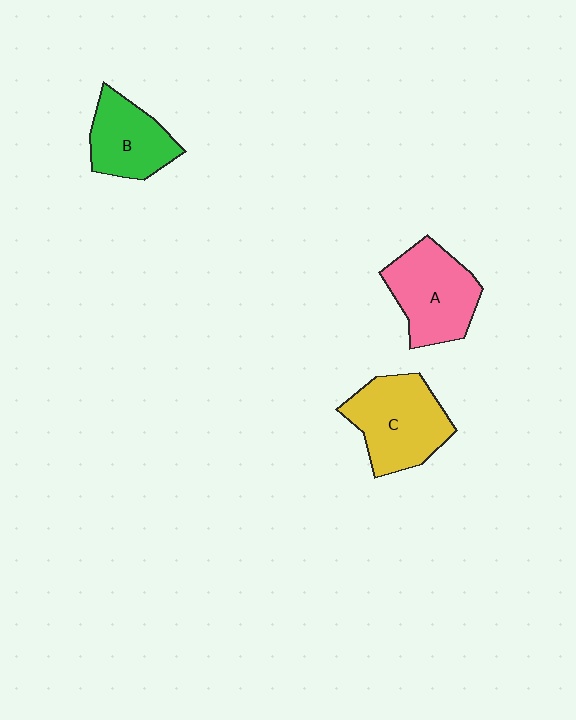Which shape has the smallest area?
Shape B (green).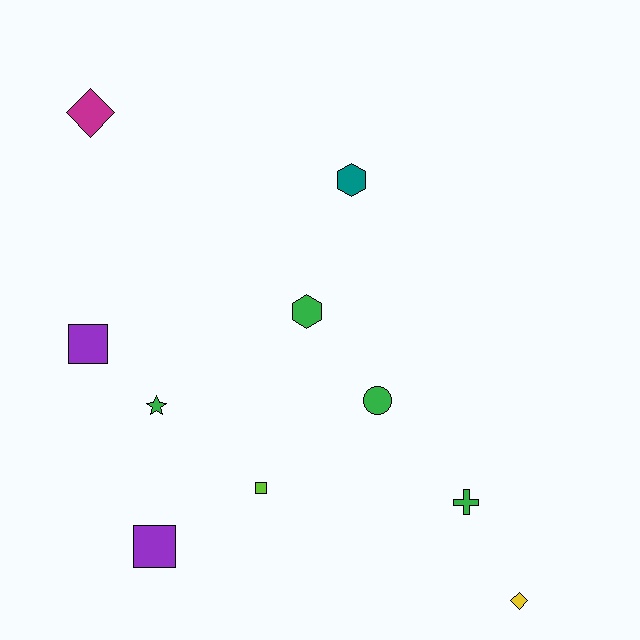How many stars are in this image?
There is 1 star.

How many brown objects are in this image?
There are no brown objects.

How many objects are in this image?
There are 10 objects.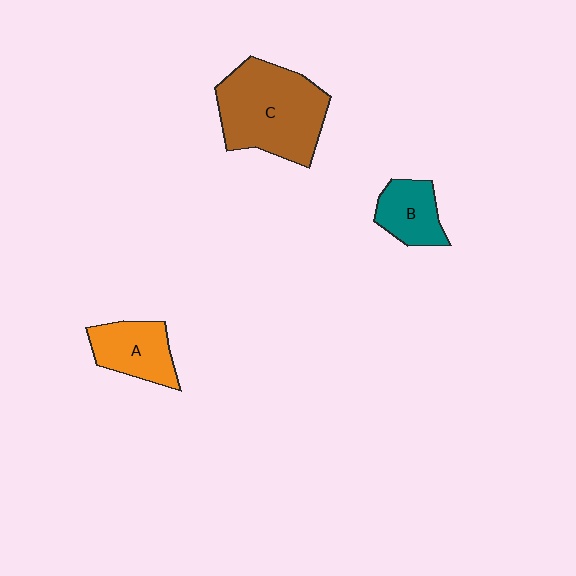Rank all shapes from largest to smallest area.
From largest to smallest: C (brown), A (orange), B (teal).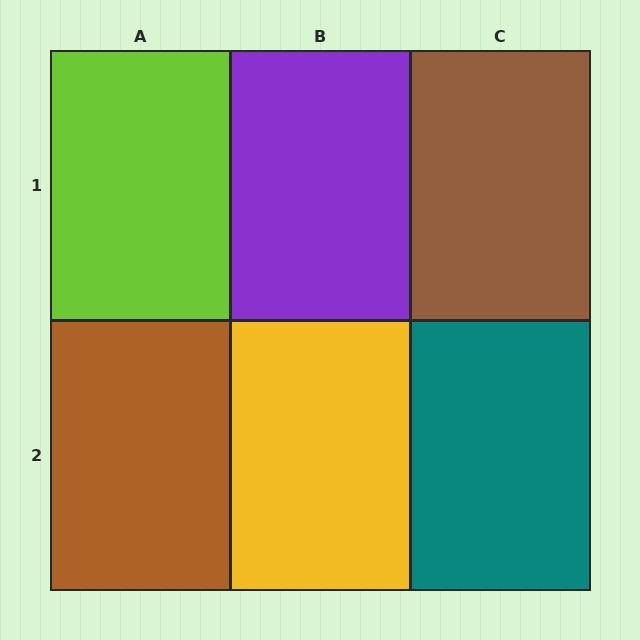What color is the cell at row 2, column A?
Brown.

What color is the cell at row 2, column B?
Yellow.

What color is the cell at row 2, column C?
Teal.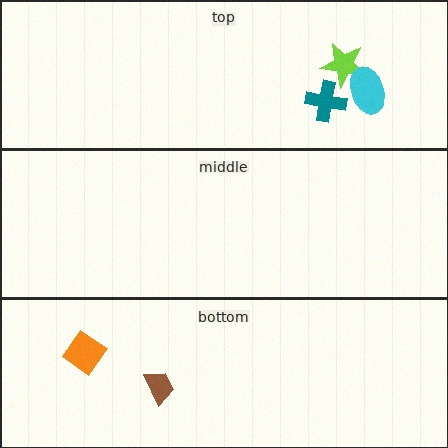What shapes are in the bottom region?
The brown trapezoid, the orange diamond.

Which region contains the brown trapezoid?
The bottom region.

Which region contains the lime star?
The top region.